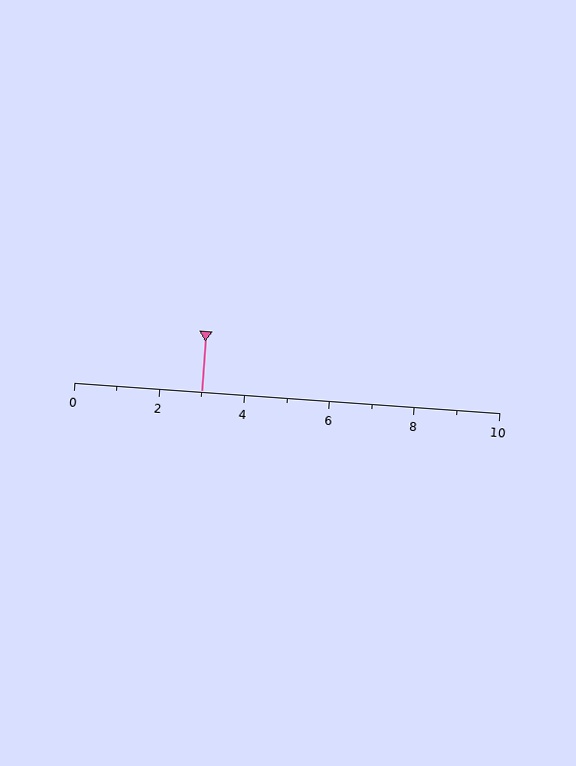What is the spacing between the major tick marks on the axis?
The major ticks are spaced 2 apart.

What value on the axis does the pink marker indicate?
The marker indicates approximately 3.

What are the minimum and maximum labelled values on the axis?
The axis runs from 0 to 10.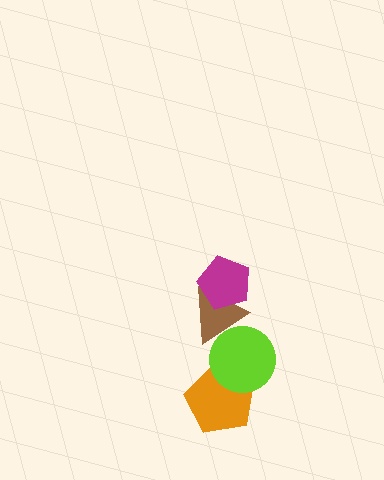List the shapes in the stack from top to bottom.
From top to bottom: the magenta pentagon, the brown triangle, the lime circle, the orange pentagon.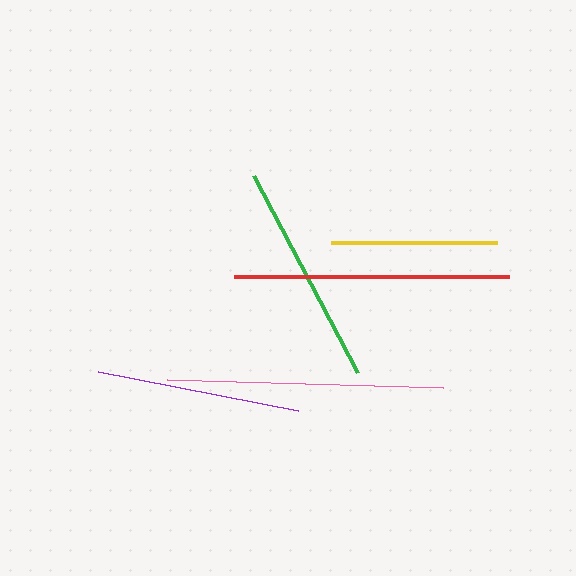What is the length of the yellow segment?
The yellow segment is approximately 165 pixels long.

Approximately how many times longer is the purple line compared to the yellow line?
The purple line is approximately 1.2 times the length of the yellow line.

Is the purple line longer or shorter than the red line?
The red line is longer than the purple line.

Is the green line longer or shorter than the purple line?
The green line is longer than the purple line.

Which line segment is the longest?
The pink line is the longest at approximately 277 pixels.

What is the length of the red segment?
The red segment is approximately 276 pixels long.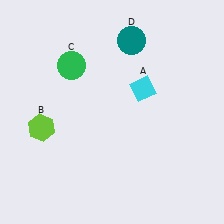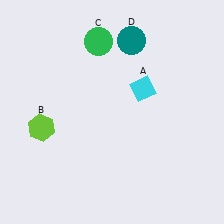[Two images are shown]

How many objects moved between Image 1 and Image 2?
1 object moved between the two images.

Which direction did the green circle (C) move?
The green circle (C) moved right.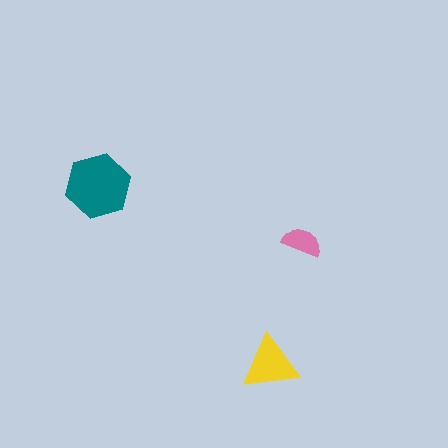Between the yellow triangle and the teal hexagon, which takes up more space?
The teal hexagon.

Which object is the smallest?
The pink semicircle.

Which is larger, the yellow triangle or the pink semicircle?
The yellow triangle.